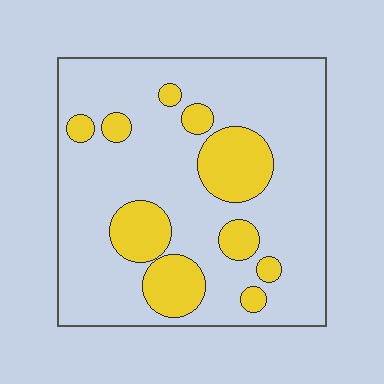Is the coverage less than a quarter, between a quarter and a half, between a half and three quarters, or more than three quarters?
Less than a quarter.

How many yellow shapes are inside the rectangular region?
10.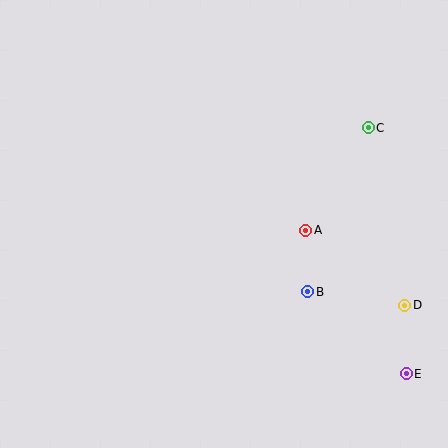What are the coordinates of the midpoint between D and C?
The midpoint between D and C is at (387, 216).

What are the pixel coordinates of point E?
Point E is at (406, 374).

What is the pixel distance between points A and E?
The distance between A and E is 175 pixels.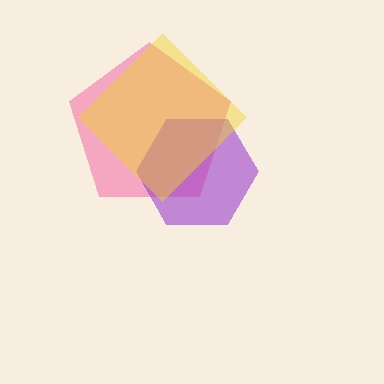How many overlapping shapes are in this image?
There are 3 overlapping shapes in the image.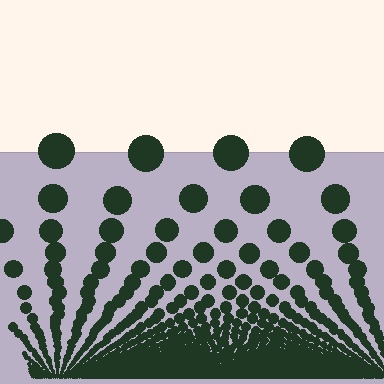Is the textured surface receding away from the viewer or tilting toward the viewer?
The surface appears to tilt toward the viewer. Texture elements get larger and sparser toward the top.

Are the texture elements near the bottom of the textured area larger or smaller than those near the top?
Smaller. The gradient is inverted — elements near the bottom are smaller and denser.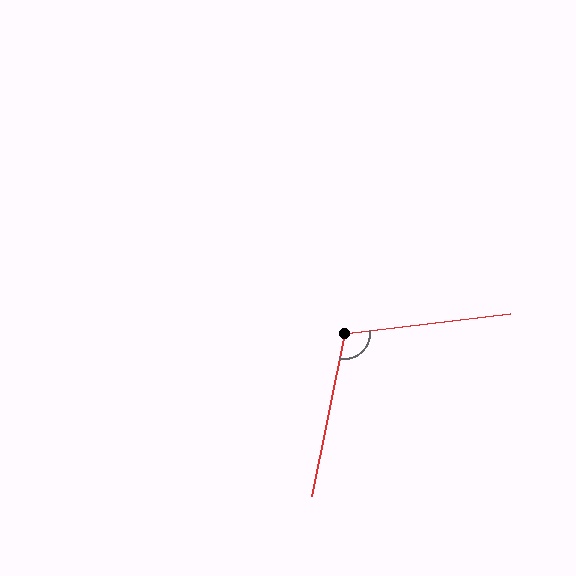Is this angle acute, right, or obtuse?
It is obtuse.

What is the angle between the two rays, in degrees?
Approximately 108 degrees.